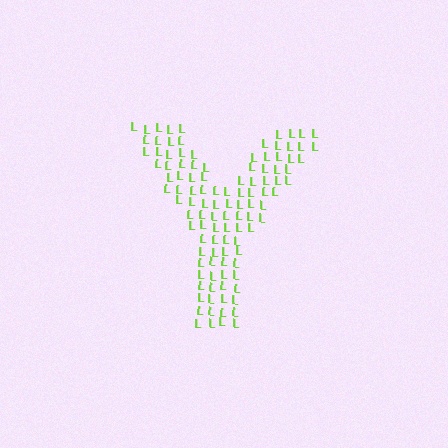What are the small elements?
The small elements are letter L's.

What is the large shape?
The large shape is the letter Y.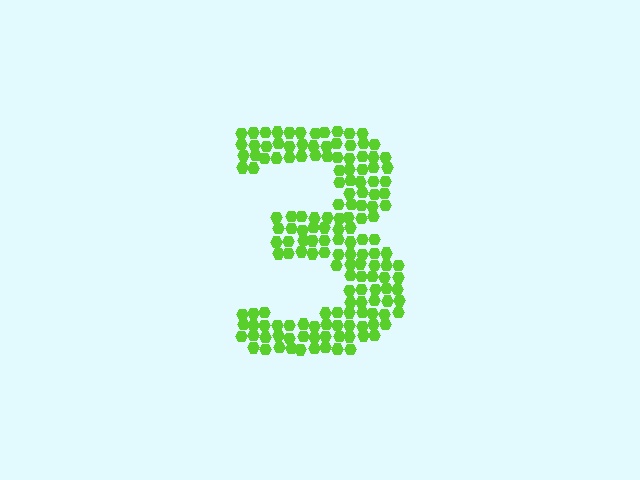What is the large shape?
The large shape is the digit 3.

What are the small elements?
The small elements are hexagons.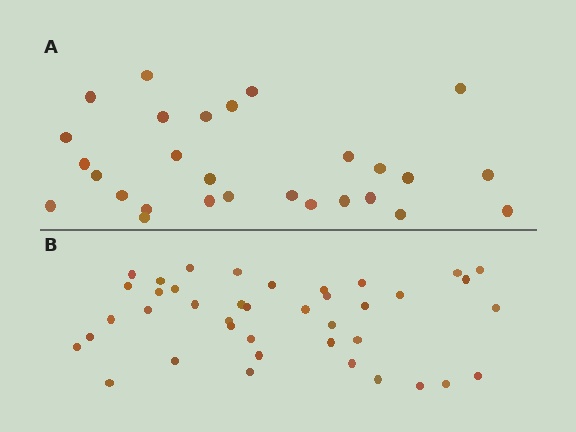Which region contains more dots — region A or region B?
Region B (the bottom region) has more dots.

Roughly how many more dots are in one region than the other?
Region B has roughly 12 or so more dots than region A.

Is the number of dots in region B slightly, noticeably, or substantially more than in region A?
Region B has noticeably more, but not dramatically so. The ratio is roughly 1.4 to 1.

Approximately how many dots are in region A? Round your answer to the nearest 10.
About 30 dots. (The exact count is 28, which rounds to 30.)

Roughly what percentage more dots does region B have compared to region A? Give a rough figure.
About 45% more.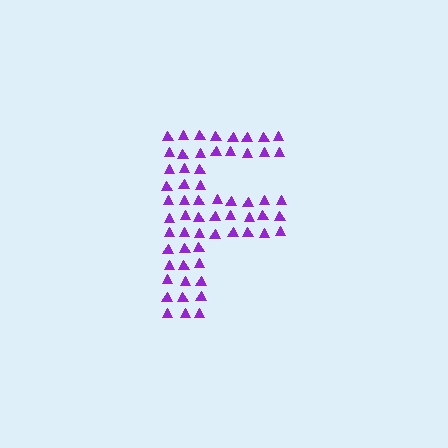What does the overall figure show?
The overall figure shows the letter F.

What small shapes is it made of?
It is made of small triangles.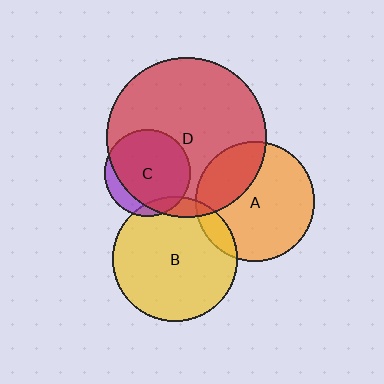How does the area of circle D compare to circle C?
Approximately 3.4 times.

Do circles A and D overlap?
Yes.